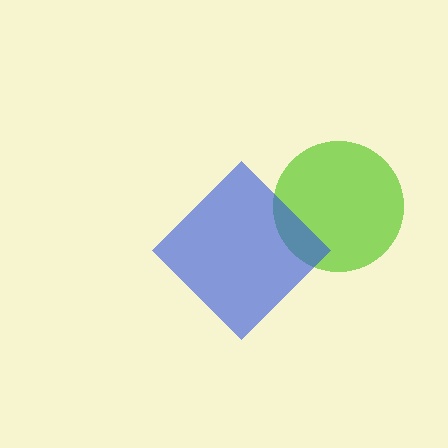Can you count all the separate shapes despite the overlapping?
Yes, there are 2 separate shapes.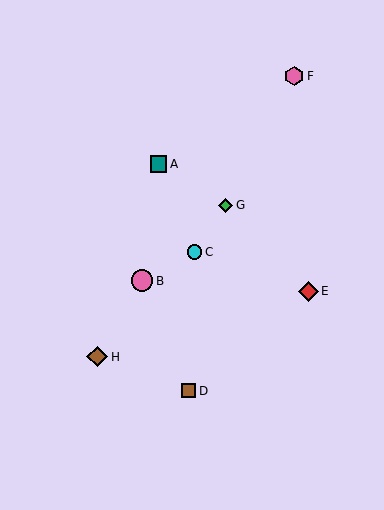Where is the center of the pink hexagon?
The center of the pink hexagon is at (294, 76).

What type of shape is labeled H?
Shape H is a brown diamond.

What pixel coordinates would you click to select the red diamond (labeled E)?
Click at (309, 291) to select the red diamond E.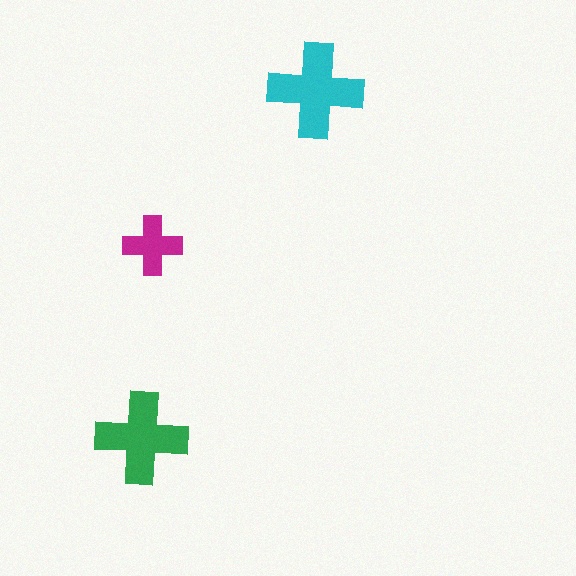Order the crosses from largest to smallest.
the cyan one, the green one, the magenta one.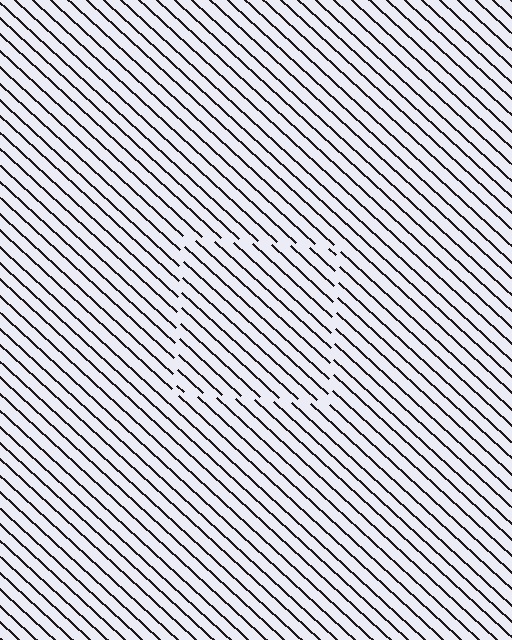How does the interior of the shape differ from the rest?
The interior of the shape contains the same grating, shifted by half a period — the contour is defined by the phase discontinuity where line-ends from the inner and outer gratings abut.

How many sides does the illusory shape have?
4 sides — the line-ends trace a square.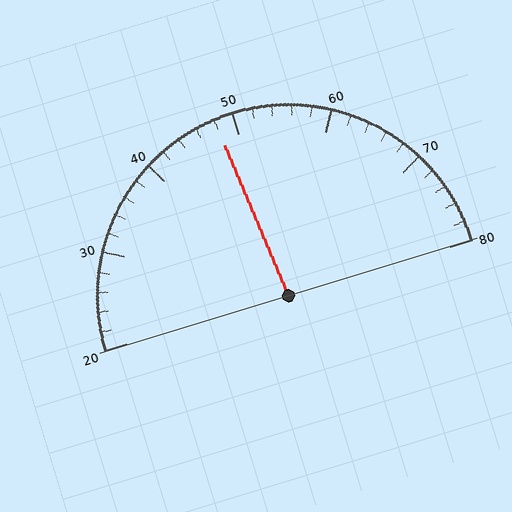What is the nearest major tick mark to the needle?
The nearest major tick mark is 50.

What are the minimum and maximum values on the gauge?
The gauge ranges from 20 to 80.